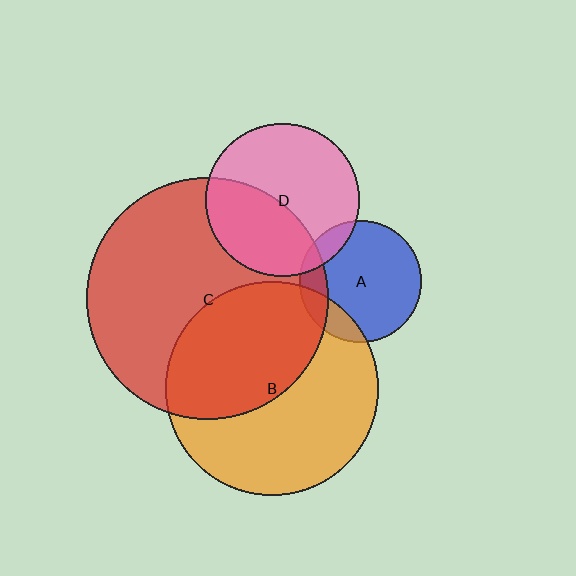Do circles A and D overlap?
Yes.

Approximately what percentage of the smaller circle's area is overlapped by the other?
Approximately 10%.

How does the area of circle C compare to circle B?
Approximately 1.3 times.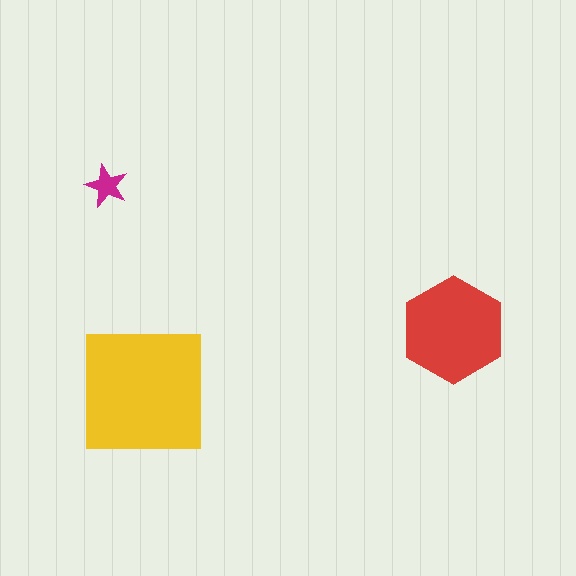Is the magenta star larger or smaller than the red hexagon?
Smaller.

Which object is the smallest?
The magenta star.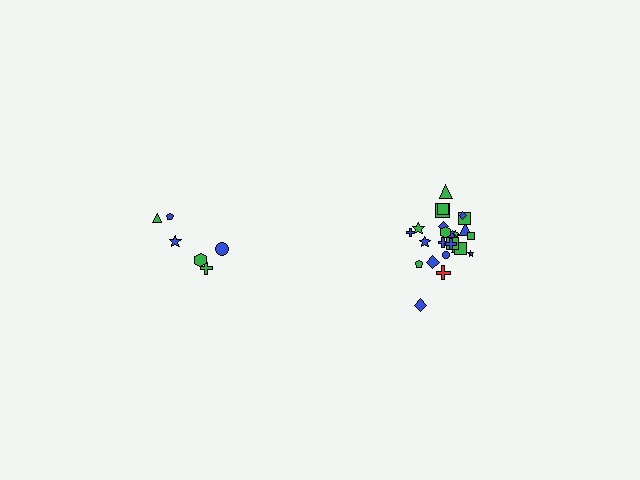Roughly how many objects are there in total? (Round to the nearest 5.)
Roughly 30 objects in total.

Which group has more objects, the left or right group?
The right group.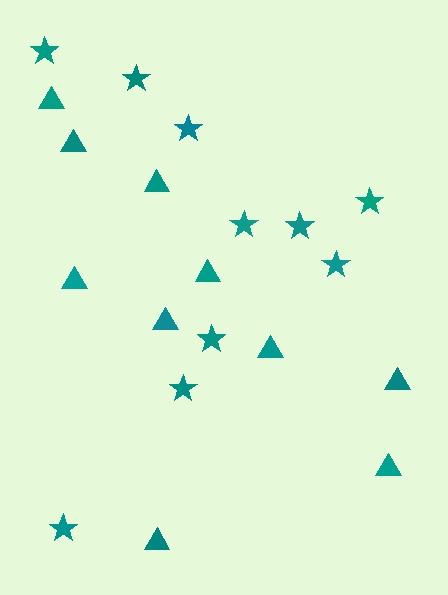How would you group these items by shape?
There are 2 groups: one group of triangles (10) and one group of stars (10).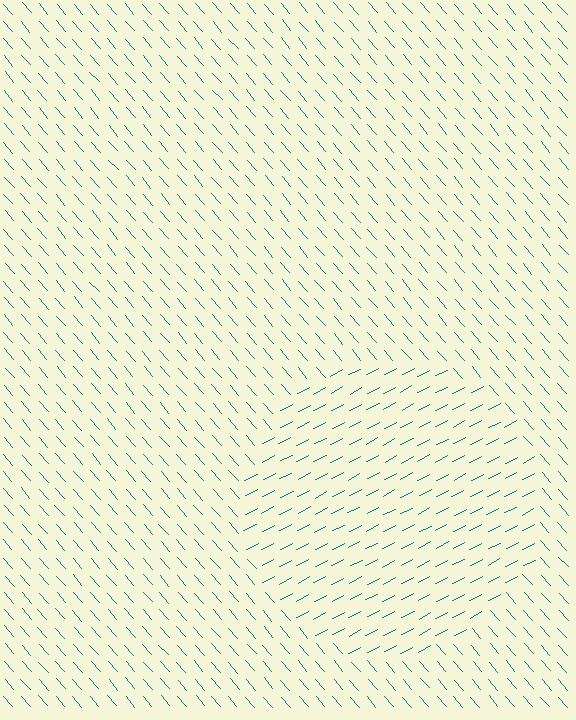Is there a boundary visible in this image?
Yes, there is a texture boundary formed by a change in line orientation.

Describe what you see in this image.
The image is filled with small teal line segments. A circle region in the image has lines oriented differently from the surrounding lines, creating a visible texture boundary.